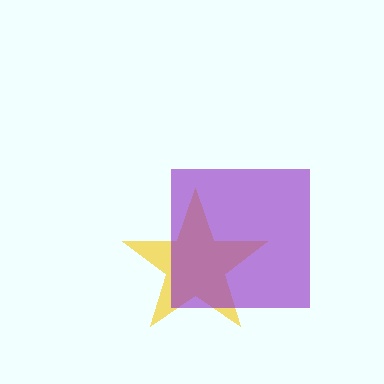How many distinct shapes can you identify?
There are 2 distinct shapes: a yellow star, a purple square.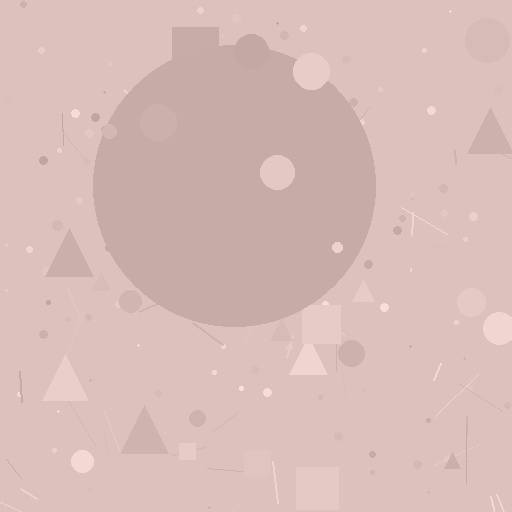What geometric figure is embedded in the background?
A circle is embedded in the background.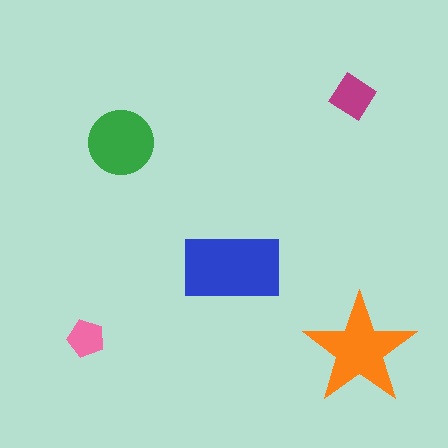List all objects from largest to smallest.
The blue rectangle, the orange star, the green circle, the magenta diamond, the pink pentagon.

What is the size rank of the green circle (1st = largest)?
3rd.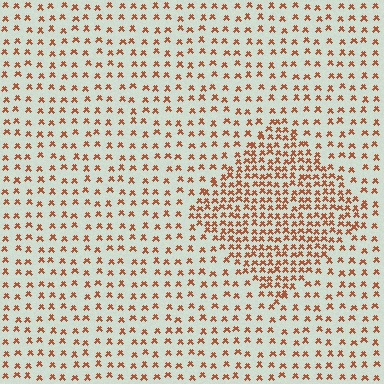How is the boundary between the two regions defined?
The boundary is defined by a change in element density (approximately 2.2x ratio). All elements are the same color, size, and shape.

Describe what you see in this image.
The image contains small brown elements arranged at two different densities. A diamond-shaped region is visible where the elements are more densely packed than the surrounding area.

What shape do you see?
I see a diamond.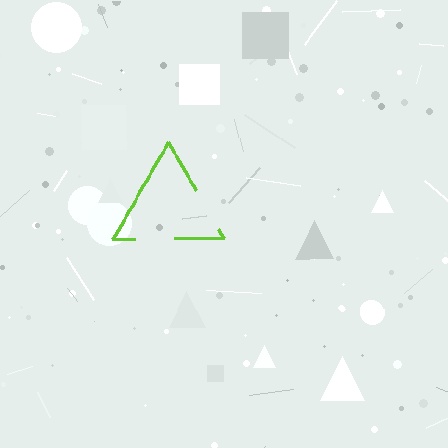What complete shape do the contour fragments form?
The contour fragments form a triangle.